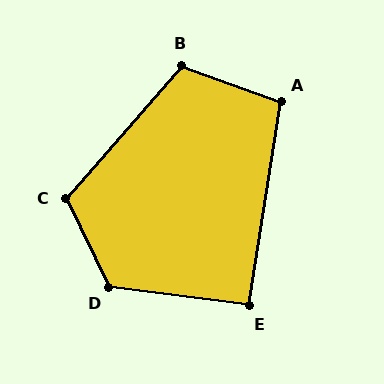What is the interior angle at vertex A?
Approximately 101 degrees (obtuse).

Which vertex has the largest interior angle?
D, at approximately 123 degrees.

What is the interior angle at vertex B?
Approximately 111 degrees (obtuse).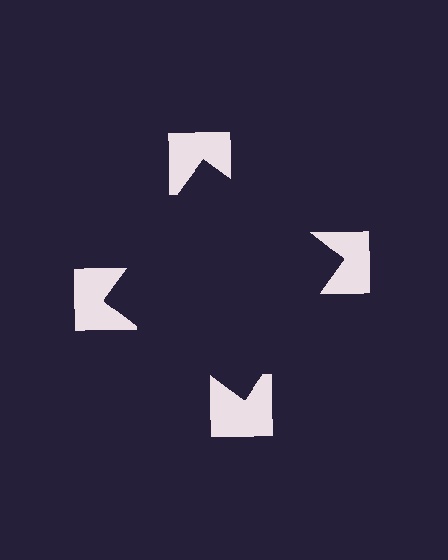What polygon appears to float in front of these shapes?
An illusory square — its edges are inferred from the aligned wedge cuts in the notched squares, not physically drawn.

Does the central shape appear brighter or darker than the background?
It typically appears slightly darker than the background, even though no actual brightness change is drawn.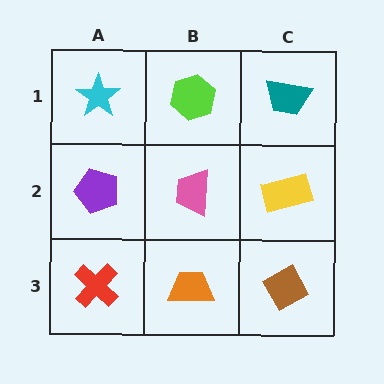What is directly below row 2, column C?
A brown diamond.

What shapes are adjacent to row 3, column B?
A pink trapezoid (row 2, column B), a red cross (row 3, column A), a brown diamond (row 3, column C).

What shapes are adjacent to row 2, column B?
A lime hexagon (row 1, column B), an orange trapezoid (row 3, column B), a purple pentagon (row 2, column A), a yellow rectangle (row 2, column C).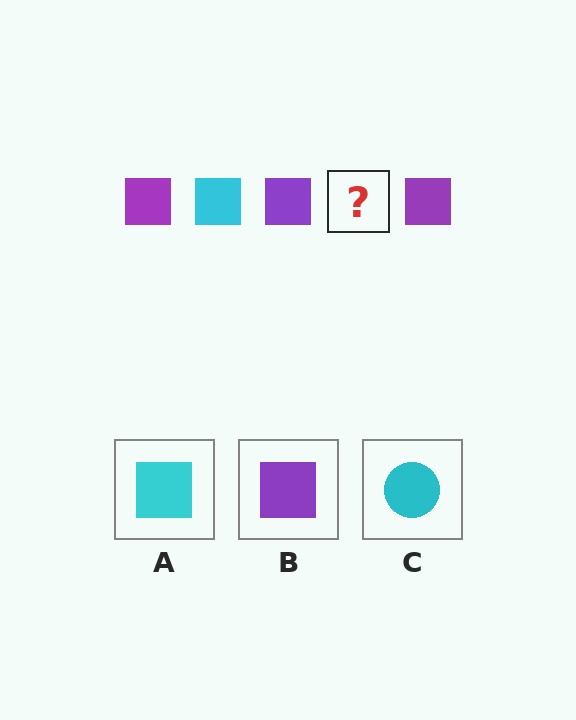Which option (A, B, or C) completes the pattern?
A.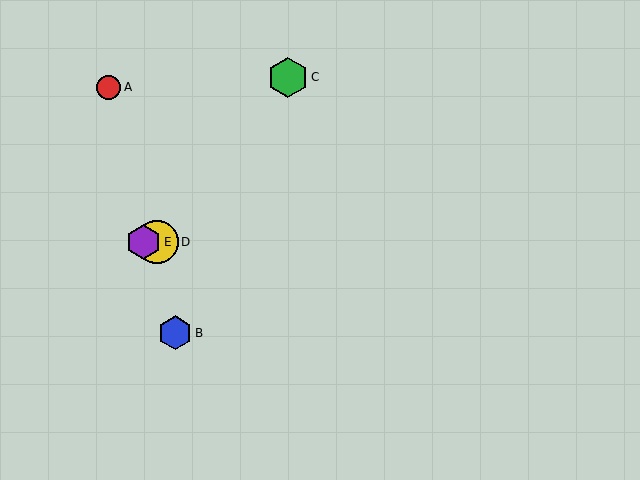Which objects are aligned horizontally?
Objects D, E are aligned horizontally.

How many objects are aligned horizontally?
2 objects (D, E) are aligned horizontally.